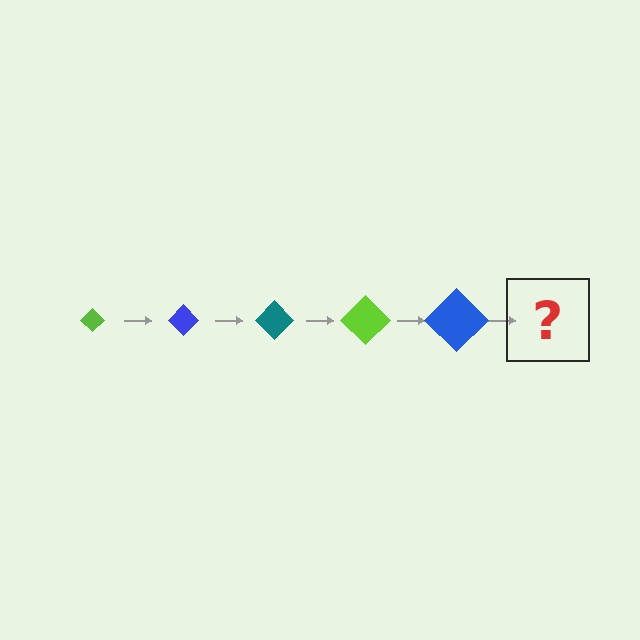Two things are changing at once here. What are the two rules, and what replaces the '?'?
The two rules are that the diamond grows larger each step and the color cycles through lime, blue, and teal. The '?' should be a teal diamond, larger than the previous one.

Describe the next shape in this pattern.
It should be a teal diamond, larger than the previous one.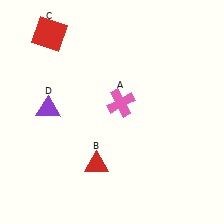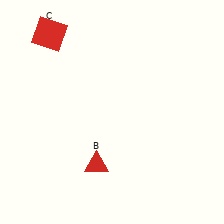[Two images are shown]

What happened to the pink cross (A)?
The pink cross (A) was removed in Image 2. It was in the top-right area of Image 1.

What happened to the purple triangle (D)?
The purple triangle (D) was removed in Image 2. It was in the top-left area of Image 1.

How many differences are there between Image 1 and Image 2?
There are 2 differences between the two images.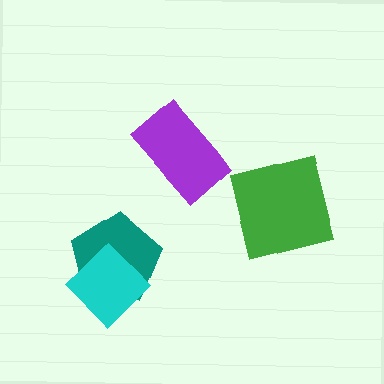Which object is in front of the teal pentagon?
The cyan diamond is in front of the teal pentagon.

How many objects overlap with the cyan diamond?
1 object overlaps with the cyan diamond.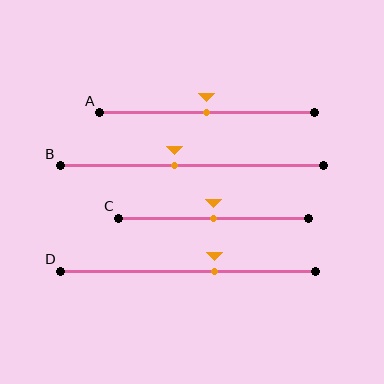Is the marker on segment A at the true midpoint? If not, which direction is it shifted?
Yes, the marker on segment A is at the true midpoint.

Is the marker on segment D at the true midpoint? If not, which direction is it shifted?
No, the marker on segment D is shifted to the right by about 10% of the segment length.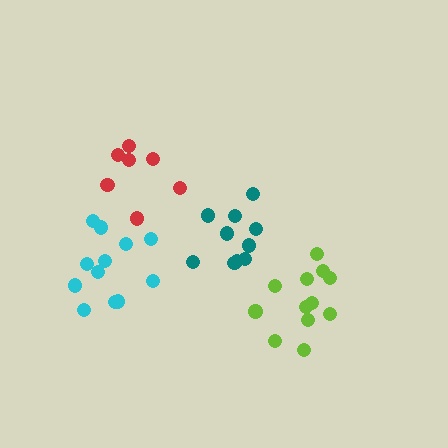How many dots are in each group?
Group 1: 10 dots, Group 2: 7 dots, Group 3: 12 dots, Group 4: 12 dots (41 total).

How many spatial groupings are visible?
There are 4 spatial groupings.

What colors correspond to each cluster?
The clusters are colored: teal, red, cyan, lime.